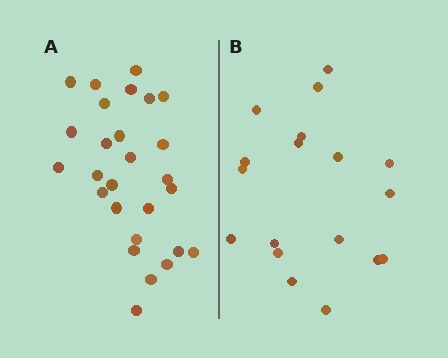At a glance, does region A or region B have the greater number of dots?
Region A (the left region) has more dots.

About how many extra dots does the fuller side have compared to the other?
Region A has roughly 8 or so more dots than region B.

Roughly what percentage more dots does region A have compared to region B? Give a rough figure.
About 50% more.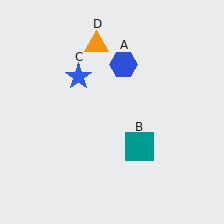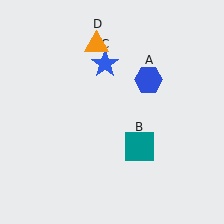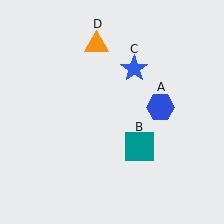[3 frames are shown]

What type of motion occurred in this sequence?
The blue hexagon (object A), blue star (object C) rotated clockwise around the center of the scene.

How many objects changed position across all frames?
2 objects changed position: blue hexagon (object A), blue star (object C).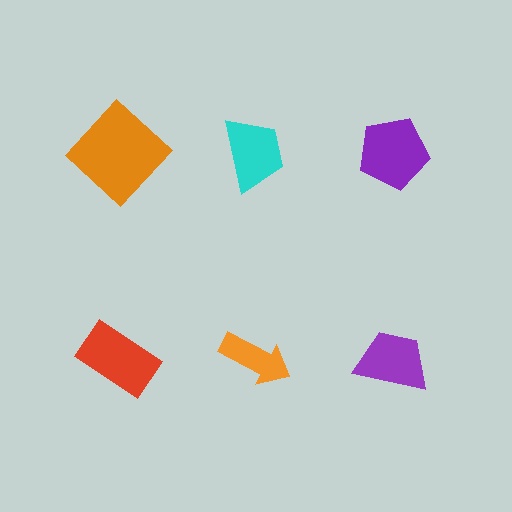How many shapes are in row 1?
3 shapes.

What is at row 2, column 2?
An orange arrow.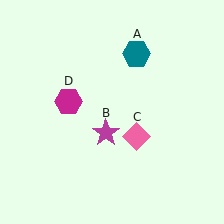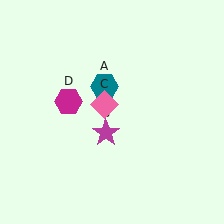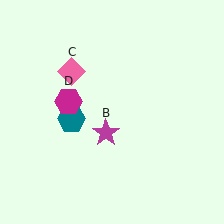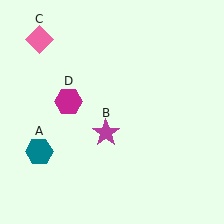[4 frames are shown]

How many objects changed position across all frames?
2 objects changed position: teal hexagon (object A), pink diamond (object C).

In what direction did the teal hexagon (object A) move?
The teal hexagon (object A) moved down and to the left.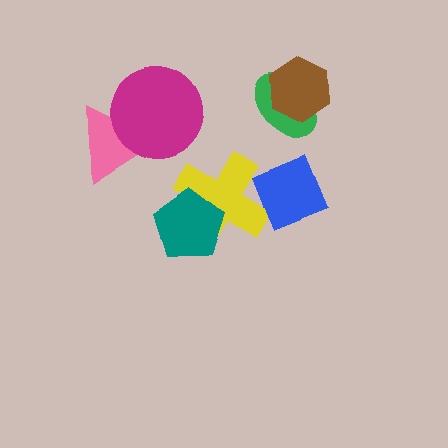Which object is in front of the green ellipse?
The brown hexagon is in front of the green ellipse.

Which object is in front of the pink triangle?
The magenta circle is in front of the pink triangle.